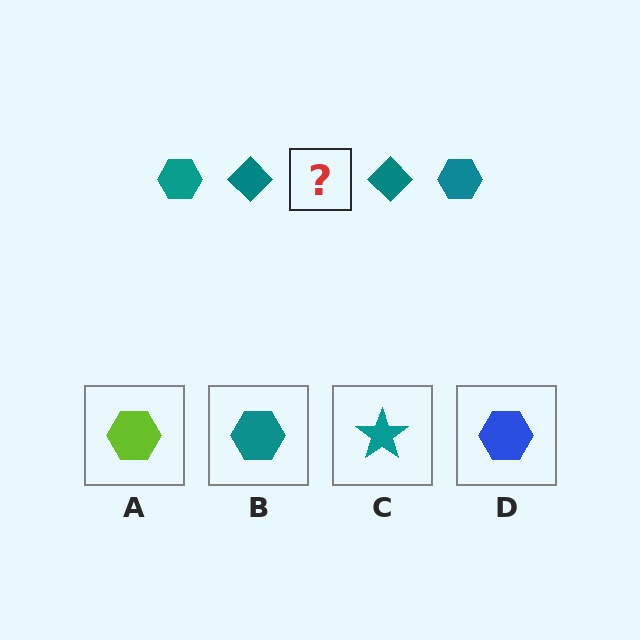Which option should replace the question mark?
Option B.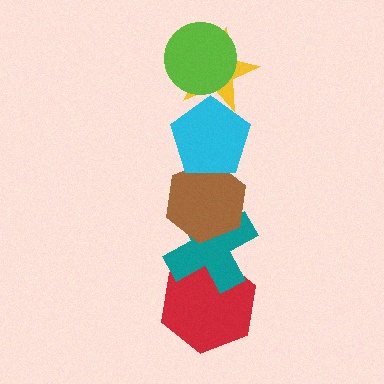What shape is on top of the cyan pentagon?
The yellow star is on top of the cyan pentagon.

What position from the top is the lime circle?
The lime circle is 1st from the top.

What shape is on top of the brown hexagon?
The cyan pentagon is on top of the brown hexagon.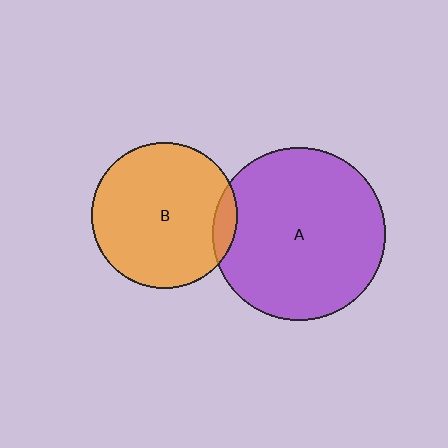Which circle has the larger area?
Circle A (purple).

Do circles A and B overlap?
Yes.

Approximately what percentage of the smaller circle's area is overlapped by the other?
Approximately 10%.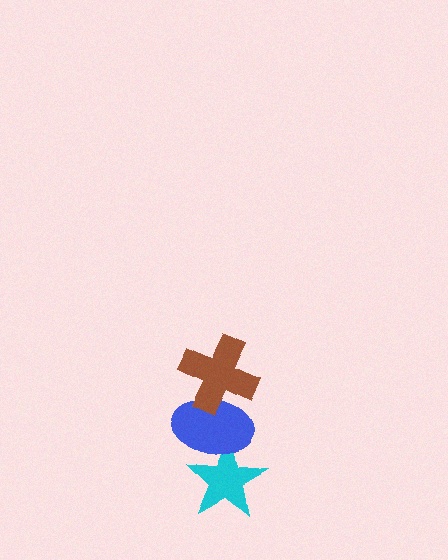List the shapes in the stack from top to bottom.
From top to bottom: the brown cross, the blue ellipse, the cyan star.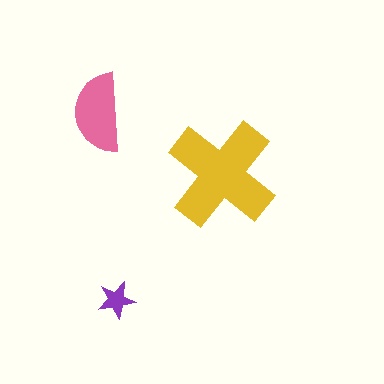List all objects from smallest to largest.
The purple star, the pink semicircle, the yellow cross.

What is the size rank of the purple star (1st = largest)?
3rd.